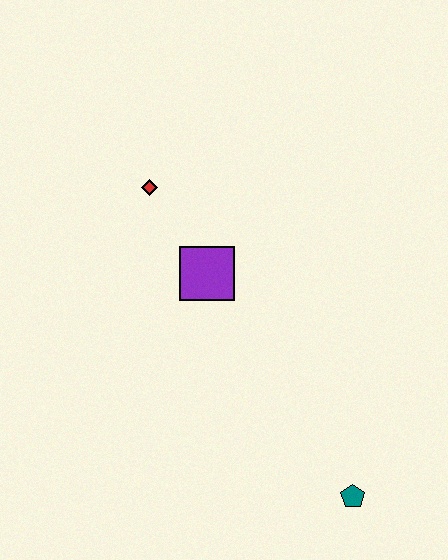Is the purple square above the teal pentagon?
Yes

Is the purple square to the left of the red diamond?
No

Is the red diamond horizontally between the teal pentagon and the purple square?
No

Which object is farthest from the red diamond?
The teal pentagon is farthest from the red diamond.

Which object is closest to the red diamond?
The purple square is closest to the red diamond.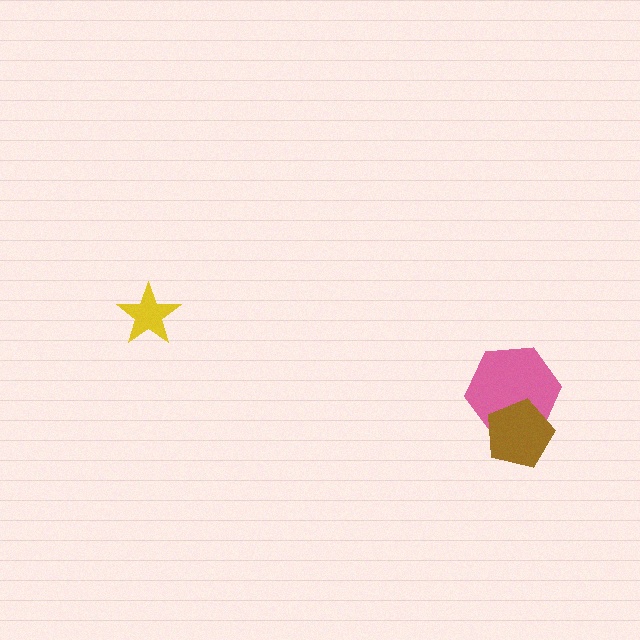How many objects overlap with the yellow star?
0 objects overlap with the yellow star.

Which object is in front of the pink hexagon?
The brown pentagon is in front of the pink hexagon.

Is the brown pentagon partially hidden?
No, no other shape covers it.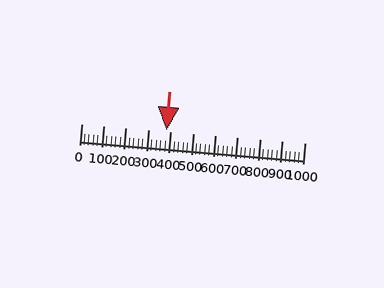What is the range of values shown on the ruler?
The ruler shows values from 0 to 1000.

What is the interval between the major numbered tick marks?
The major tick marks are spaced 100 units apart.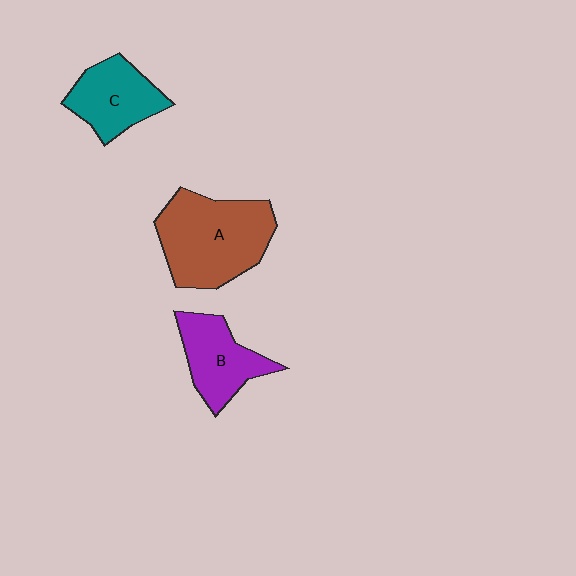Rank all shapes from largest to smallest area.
From largest to smallest: A (brown), B (purple), C (teal).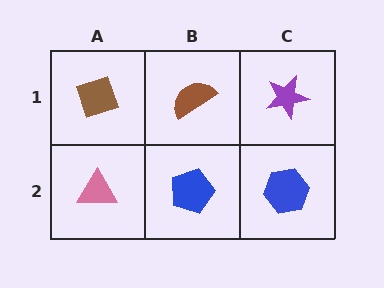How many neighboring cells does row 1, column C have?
2.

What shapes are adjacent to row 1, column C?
A blue hexagon (row 2, column C), a brown semicircle (row 1, column B).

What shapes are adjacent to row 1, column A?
A pink triangle (row 2, column A), a brown semicircle (row 1, column B).